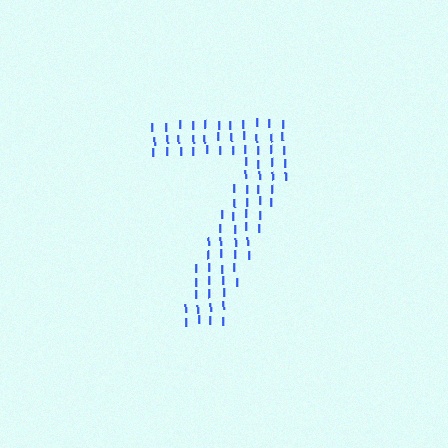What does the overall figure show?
The overall figure shows the digit 7.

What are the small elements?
The small elements are letter I's.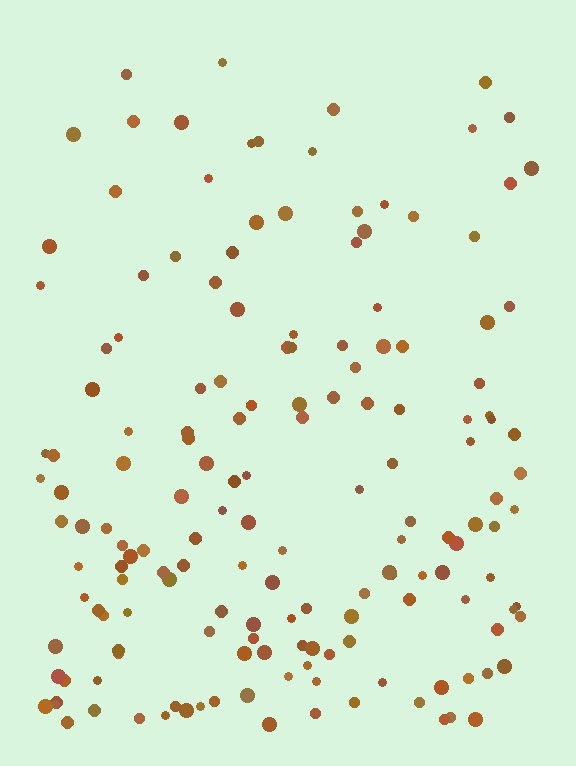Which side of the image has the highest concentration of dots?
The bottom.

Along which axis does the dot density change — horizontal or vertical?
Vertical.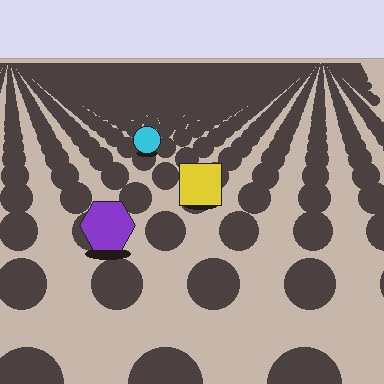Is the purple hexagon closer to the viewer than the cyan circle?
Yes. The purple hexagon is closer — you can tell from the texture gradient: the ground texture is coarser near it.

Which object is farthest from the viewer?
The cyan circle is farthest from the viewer. It appears smaller and the ground texture around it is denser.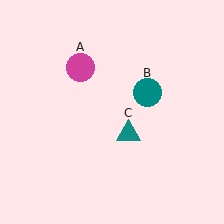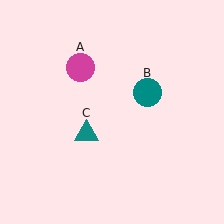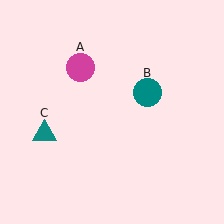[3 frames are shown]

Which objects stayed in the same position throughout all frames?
Magenta circle (object A) and teal circle (object B) remained stationary.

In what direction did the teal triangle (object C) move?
The teal triangle (object C) moved left.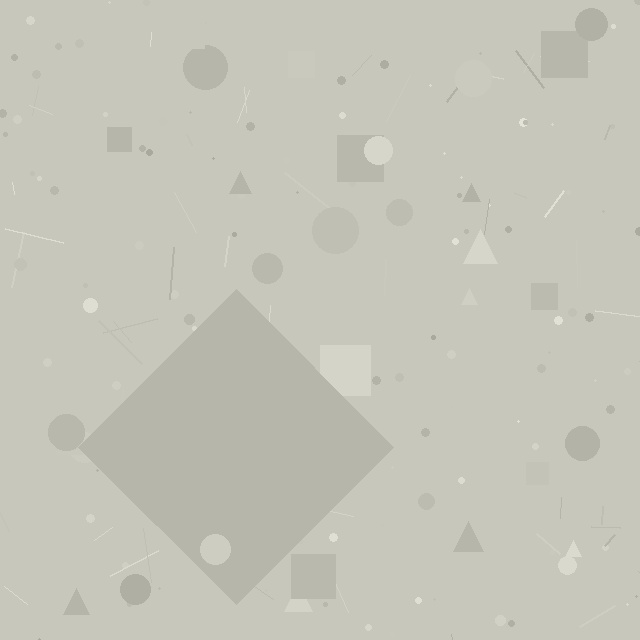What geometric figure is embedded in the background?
A diamond is embedded in the background.